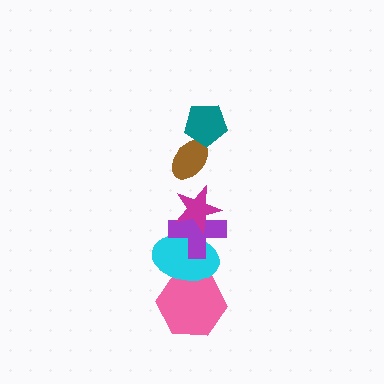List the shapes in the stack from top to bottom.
From top to bottom: the teal pentagon, the brown ellipse, the magenta star, the purple cross, the cyan ellipse, the pink hexagon.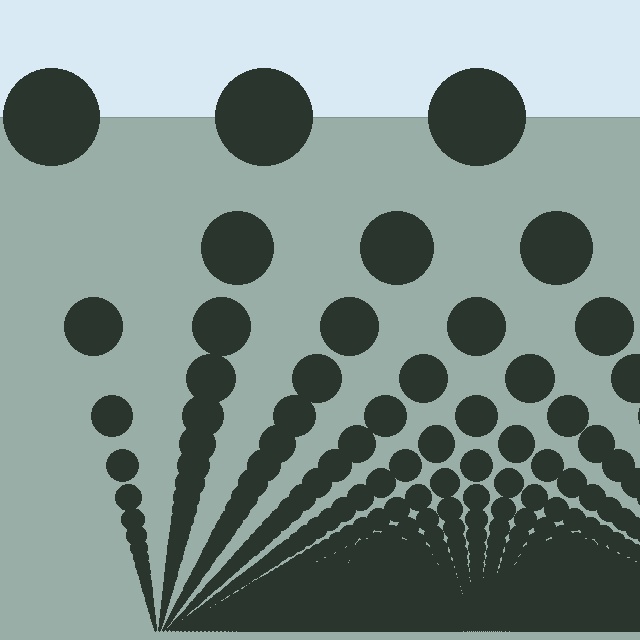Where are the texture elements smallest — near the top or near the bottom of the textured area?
Near the bottom.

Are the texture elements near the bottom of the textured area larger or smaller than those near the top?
Smaller. The gradient is inverted — elements near the bottom are smaller and denser.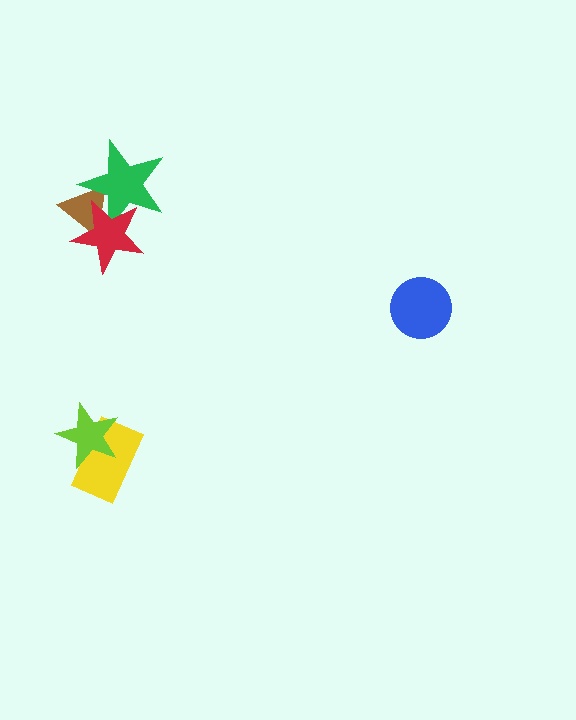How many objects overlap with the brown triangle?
2 objects overlap with the brown triangle.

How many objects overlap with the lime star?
1 object overlaps with the lime star.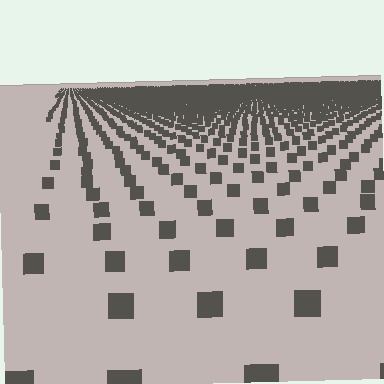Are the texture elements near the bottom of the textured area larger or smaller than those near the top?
Larger. Near the bottom, elements are closer to the viewer and appear at a bigger on-screen size.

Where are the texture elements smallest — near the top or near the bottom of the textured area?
Near the top.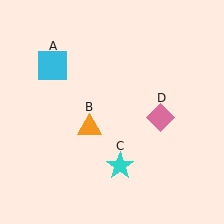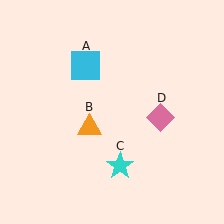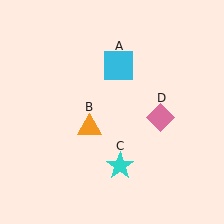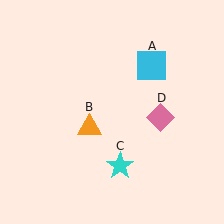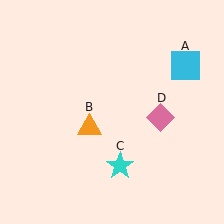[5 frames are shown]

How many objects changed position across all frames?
1 object changed position: cyan square (object A).